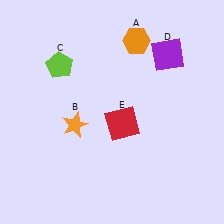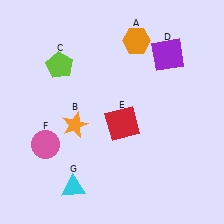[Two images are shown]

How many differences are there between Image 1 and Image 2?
There are 2 differences between the two images.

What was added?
A pink circle (F), a cyan triangle (G) were added in Image 2.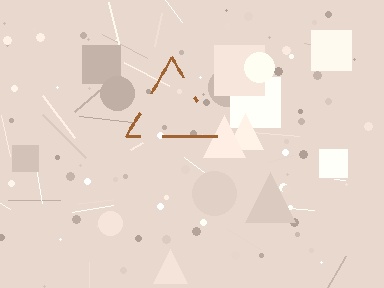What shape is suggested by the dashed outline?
The dashed outline suggests a triangle.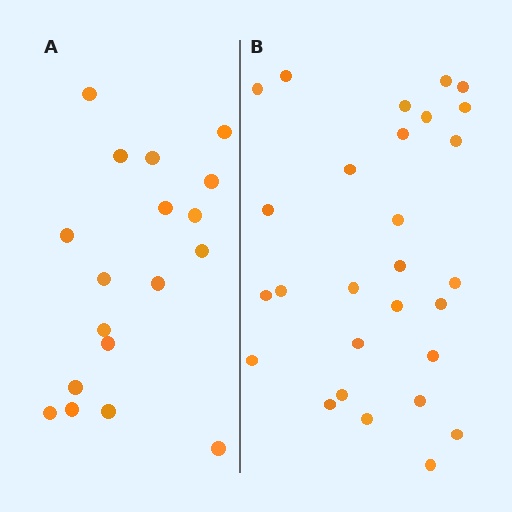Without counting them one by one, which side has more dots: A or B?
Region B (the right region) has more dots.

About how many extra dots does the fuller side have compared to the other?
Region B has roughly 10 or so more dots than region A.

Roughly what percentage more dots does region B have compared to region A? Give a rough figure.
About 55% more.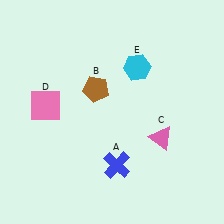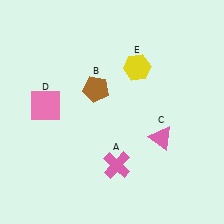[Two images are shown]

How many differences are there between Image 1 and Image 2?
There are 2 differences between the two images.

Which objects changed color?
A changed from blue to pink. E changed from cyan to yellow.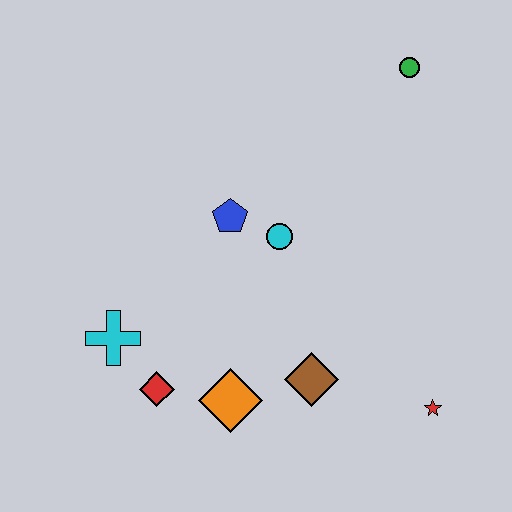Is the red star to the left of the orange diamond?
No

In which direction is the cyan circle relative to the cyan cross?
The cyan circle is to the right of the cyan cross.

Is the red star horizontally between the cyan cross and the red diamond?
No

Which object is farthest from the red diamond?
The green circle is farthest from the red diamond.